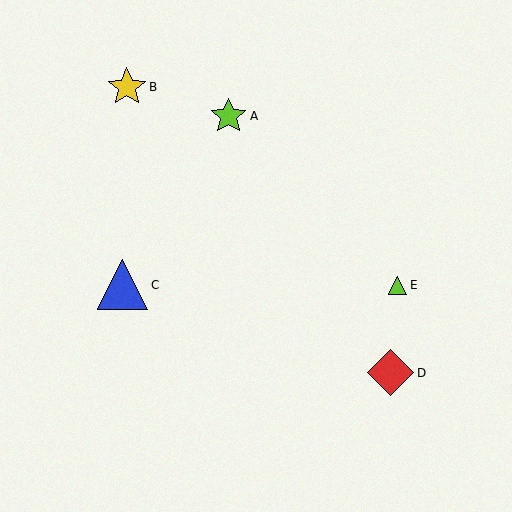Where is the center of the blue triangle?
The center of the blue triangle is at (123, 285).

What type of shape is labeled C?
Shape C is a blue triangle.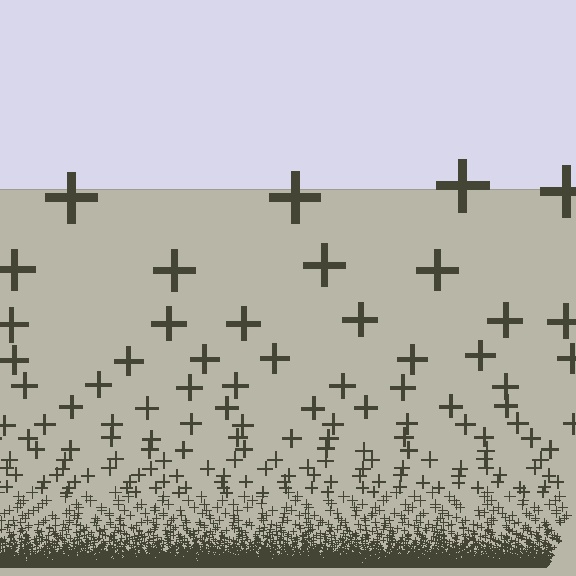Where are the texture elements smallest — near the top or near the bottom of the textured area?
Near the bottom.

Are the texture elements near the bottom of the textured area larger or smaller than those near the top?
Smaller. The gradient is inverted — elements near the bottom are smaller and denser.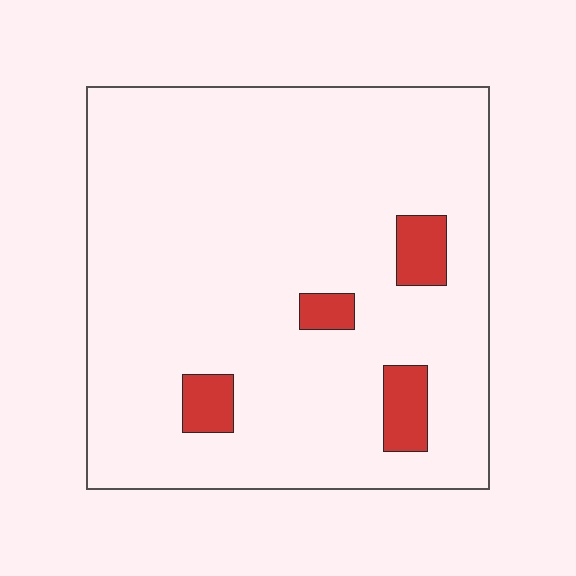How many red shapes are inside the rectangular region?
4.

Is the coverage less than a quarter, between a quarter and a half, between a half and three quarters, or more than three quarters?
Less than a quarter.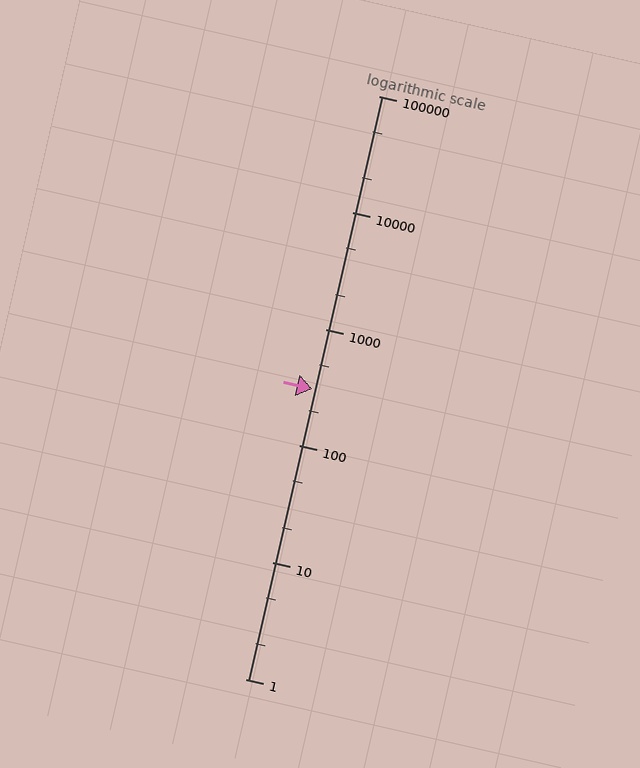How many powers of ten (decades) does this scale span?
The scale spans 5 decades, from 1 to 100000.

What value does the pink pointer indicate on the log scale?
The pointer indicates approximately 310.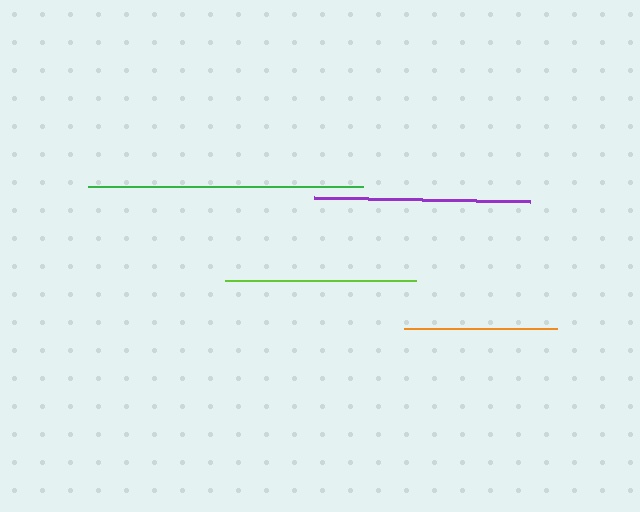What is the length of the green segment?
The green segment is approximately 275 pixels long.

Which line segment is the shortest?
The orange line is the shortest at approximately 153 pixels.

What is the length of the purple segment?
The purple segment is approximately 216 pixels long.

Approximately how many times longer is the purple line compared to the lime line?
The purple line is approximately 1.1 times the length of the lime line.